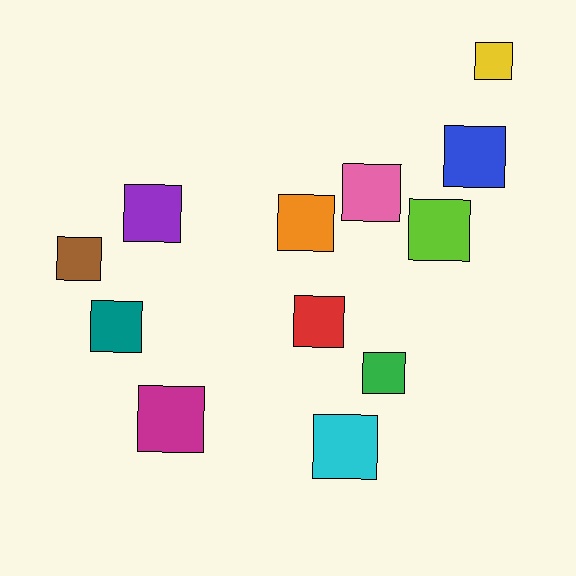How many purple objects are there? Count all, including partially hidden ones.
There is 1 purple object.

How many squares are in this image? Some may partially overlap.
There are 12 squares.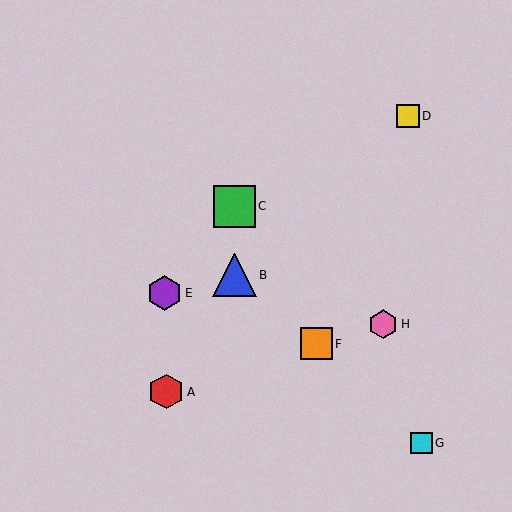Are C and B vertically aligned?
Yes, both are at x≈234.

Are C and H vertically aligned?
No, C is at x≈234 and H is at x≈383.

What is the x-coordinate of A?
Object A is at x≈166.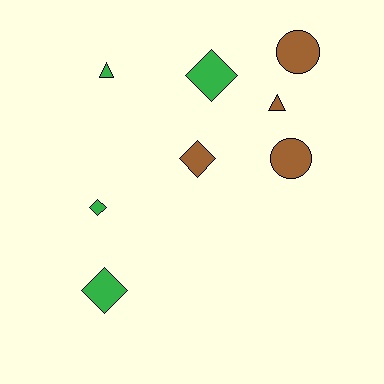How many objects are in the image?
There are 8 objects.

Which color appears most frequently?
Green, with 4 objects.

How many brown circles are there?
There are 2 brown circles.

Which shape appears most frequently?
Diamond, with 4 objects.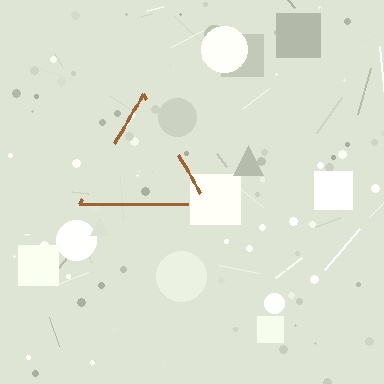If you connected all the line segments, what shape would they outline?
They would outline a triangle.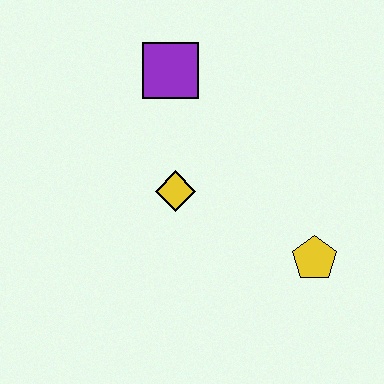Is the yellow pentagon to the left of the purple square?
No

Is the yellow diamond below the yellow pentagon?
No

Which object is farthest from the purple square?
The yellow pentagon is farthest from the purple square.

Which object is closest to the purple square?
The yellow diamond is closest to the purple square.